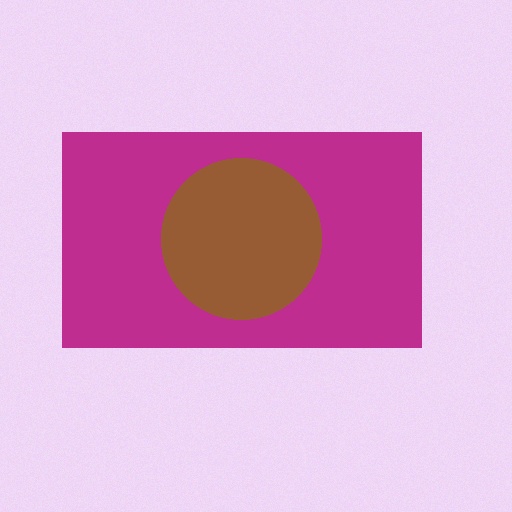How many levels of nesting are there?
2.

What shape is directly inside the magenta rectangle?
The brown circle.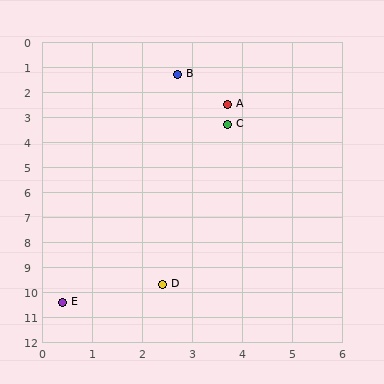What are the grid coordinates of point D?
Point D is at approximately (2.4, 9.7).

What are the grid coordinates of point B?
Point B is at approximately (2.7, 1.3).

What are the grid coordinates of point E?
Point E is at approximately (0.4, 10.4).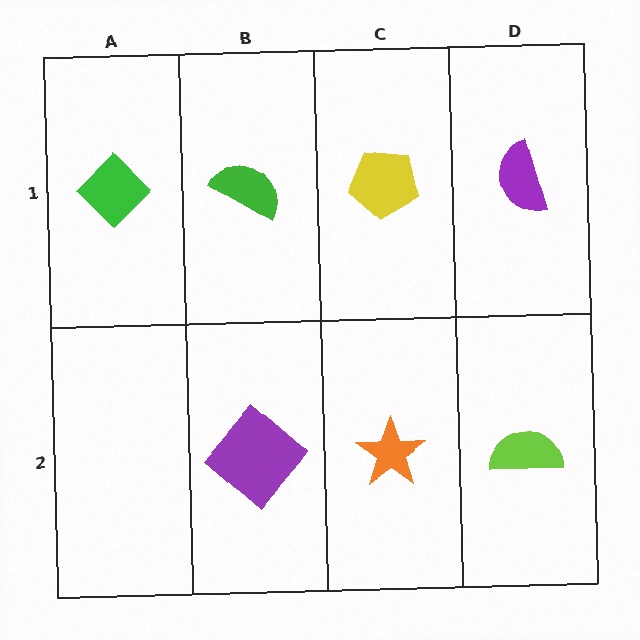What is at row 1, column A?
A green diamond.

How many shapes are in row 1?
4 shapes.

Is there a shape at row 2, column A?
No, that cell is empty.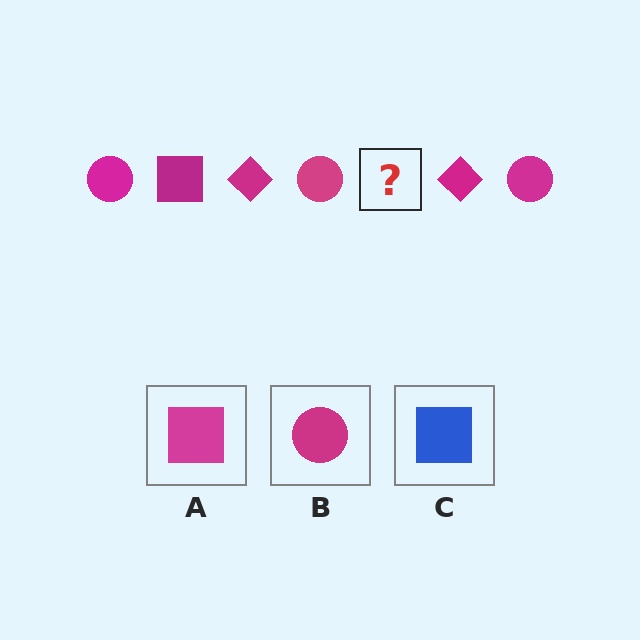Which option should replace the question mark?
Option A.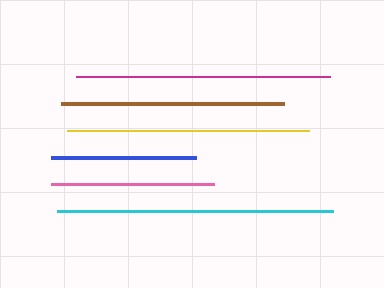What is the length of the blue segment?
The blue segment is approximately 145 pixels long.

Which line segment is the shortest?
The blue line is the shortest at approximately 145 pixels.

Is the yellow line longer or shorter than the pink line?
The yellow line is longer than the pink line.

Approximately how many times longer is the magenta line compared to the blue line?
The magenta line is approximately 1.8 times the length of the blue line.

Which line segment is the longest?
The cyan line is the longest at approximately 276 pixels.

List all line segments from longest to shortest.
From longest to shortest: cyan, magenta, yellow, brown, pink, blue.